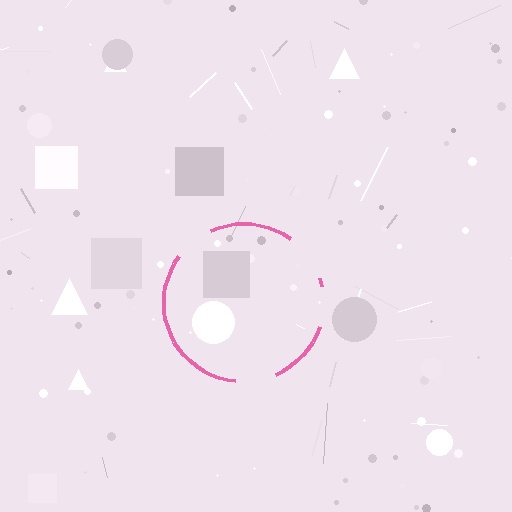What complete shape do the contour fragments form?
The contour fragments form a circle.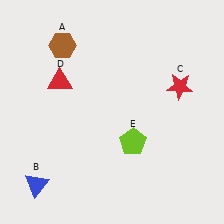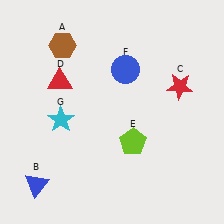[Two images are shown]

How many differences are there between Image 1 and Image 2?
There are 2 differences between the two images.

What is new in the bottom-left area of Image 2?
A cyan star (G) was added in the bottom-left area of Image 2.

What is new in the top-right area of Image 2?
A blue circle (F) was added in the top-right area of Image 2.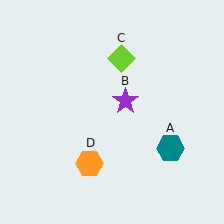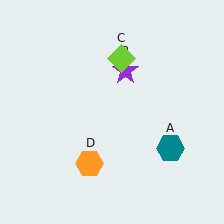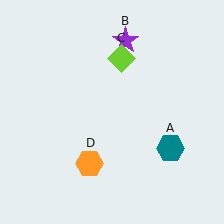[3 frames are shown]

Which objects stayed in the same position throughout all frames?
Teal hexagon (object A) and lime diamond (object C) and orange hexagon (object D) remained stationary.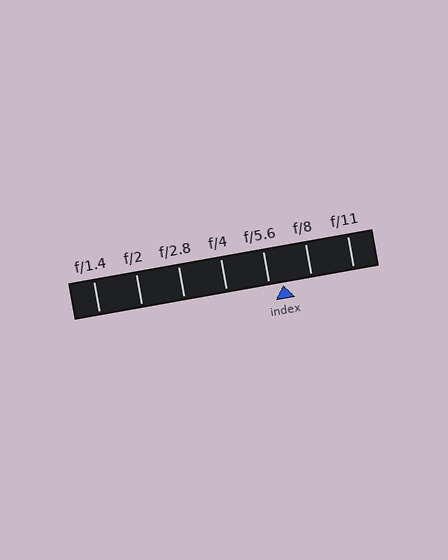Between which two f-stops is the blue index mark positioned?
The index mark is between f/5.6 and f/8.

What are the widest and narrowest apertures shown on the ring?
The widest aperture shown is f/1.4 and the narrowest is f/11.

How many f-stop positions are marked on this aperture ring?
There are 7 f-stop positions marked.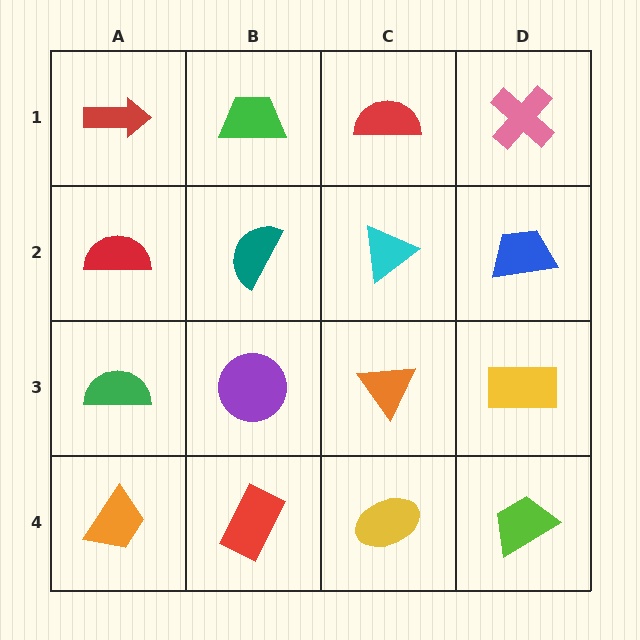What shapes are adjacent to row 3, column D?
A blue trapezoid (row 2, column D), a lime trapezoid (row 4, column D), an orange triangle (row 3, column C).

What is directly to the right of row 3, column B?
An orange triangle.